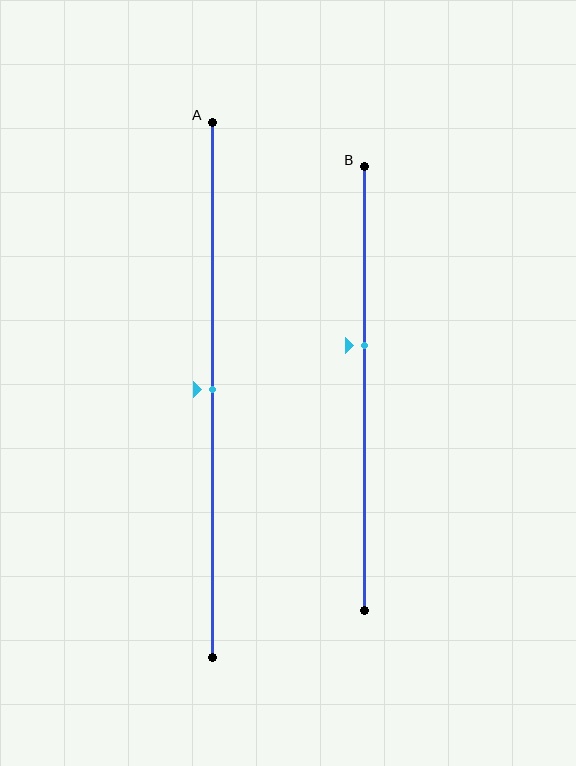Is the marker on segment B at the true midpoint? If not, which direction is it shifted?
No, the marker on segment B is shifted upward by about 10% of the segment length.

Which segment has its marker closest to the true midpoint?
Segment A has its marker closest to the true midpoint.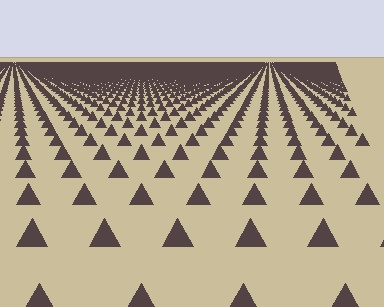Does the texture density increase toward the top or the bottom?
Density increases toward the top.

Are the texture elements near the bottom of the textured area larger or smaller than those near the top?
Larger. Near the bottom, elements are closer to the viewer and appear at a bigger on-screen size.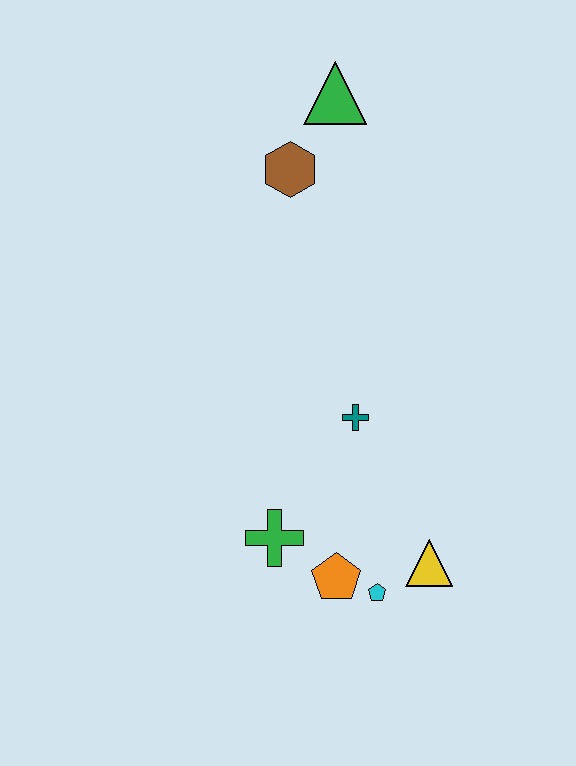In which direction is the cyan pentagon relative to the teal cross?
The cyan pentagon is below the teal cross.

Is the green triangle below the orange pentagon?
No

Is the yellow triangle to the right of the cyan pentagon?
Yes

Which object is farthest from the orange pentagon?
The green triangle is farthest from the orange pentagon.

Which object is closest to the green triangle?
The brown hexagon is closest to the green triangle.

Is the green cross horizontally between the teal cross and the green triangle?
No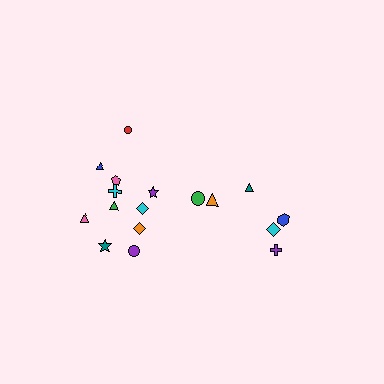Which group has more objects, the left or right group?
The left group.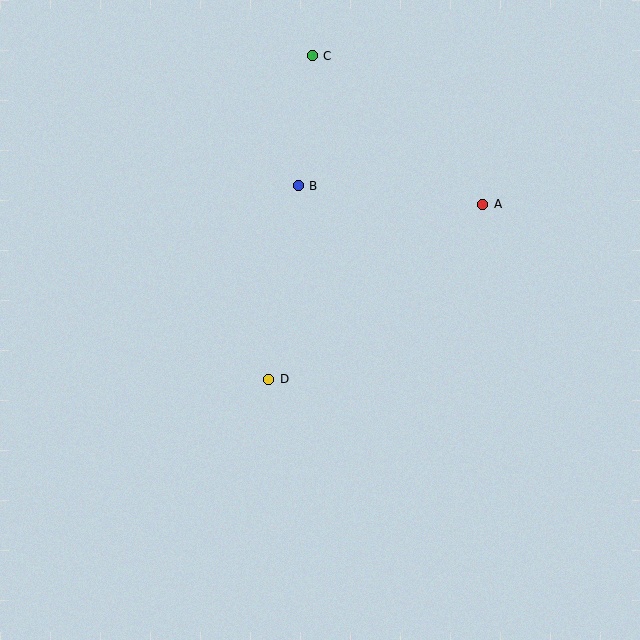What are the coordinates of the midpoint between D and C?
The midpoint between D and C is at (290, 217).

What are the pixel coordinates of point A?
Point A is at (483, 204).